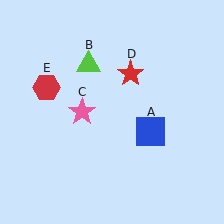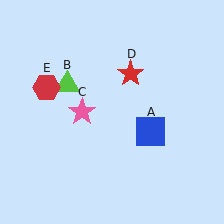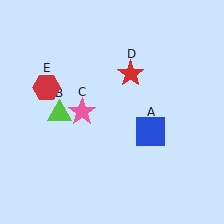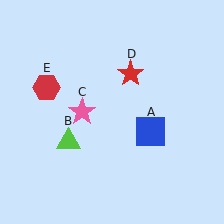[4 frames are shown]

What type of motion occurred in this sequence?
The lime triangle (object B) rotated counterclockwise around the center of the scene.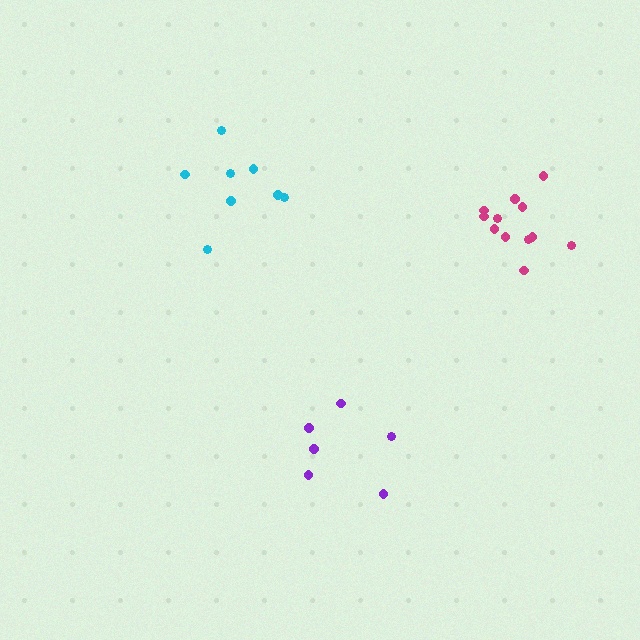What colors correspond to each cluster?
The clusters are colored: cyan, magenta, purple.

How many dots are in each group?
Group 1: 8 dots, Group 2: 12 dots, Group 3: 6 dots (26 total).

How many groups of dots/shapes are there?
There are 3 groups.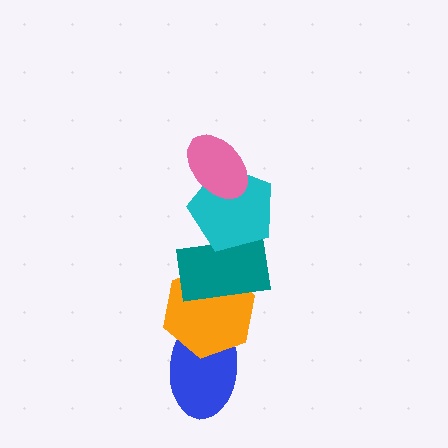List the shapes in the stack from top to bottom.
From top to bottom: the pink ellipse, the cyan pentagon, the teal rectangle, the orange hexagon, the blue ellipse.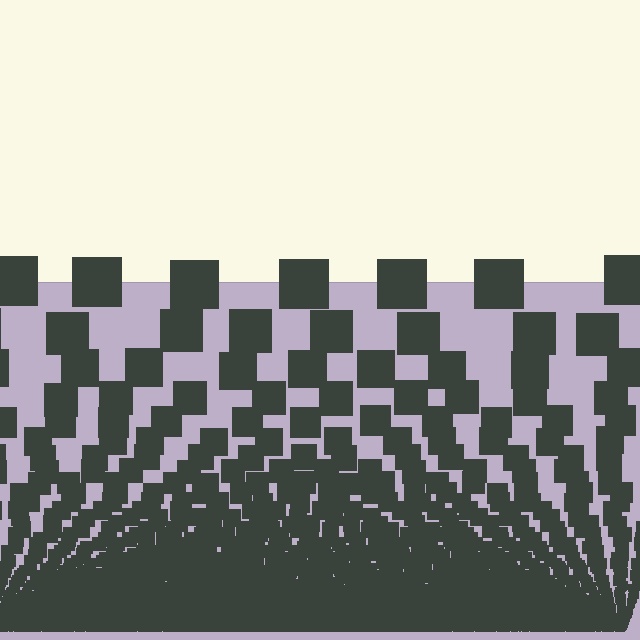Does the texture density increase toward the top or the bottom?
Density increases toward the bottom.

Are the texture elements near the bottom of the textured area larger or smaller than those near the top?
Smaller. The gradient is inverted — elements near the bottom are smaller and denser.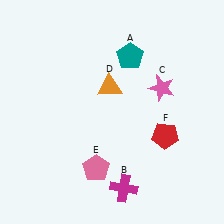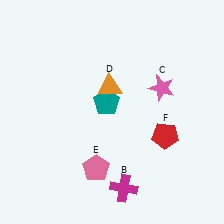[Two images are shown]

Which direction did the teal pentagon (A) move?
The teal pentagon (A) moved down.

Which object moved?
The teal pentagon (A) moved down.